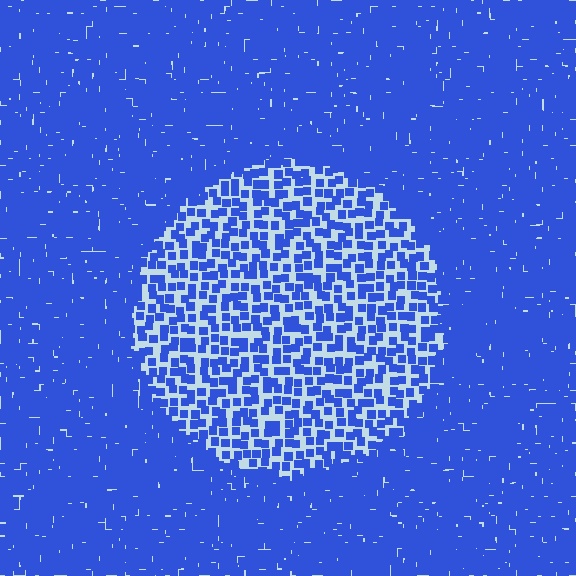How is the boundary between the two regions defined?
The boundary is defined by a change in element density (approximately 2.5x ratio). All elements are the same color, size, and shape.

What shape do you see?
I see a circle.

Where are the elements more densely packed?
The elements are more densely packed outside the circle boundary.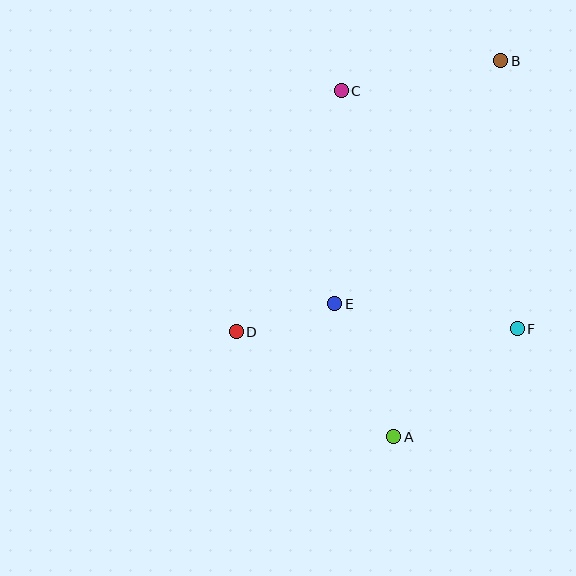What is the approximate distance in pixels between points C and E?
The distance between C and E is approximately 213 pixels.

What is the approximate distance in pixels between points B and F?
The distance between B and F is approximately 269 pixels.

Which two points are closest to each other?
Points D and E are closest to each other.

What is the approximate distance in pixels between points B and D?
The distance between B and D is approximately 378 pixels.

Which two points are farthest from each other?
Points A and B are farthest from each other.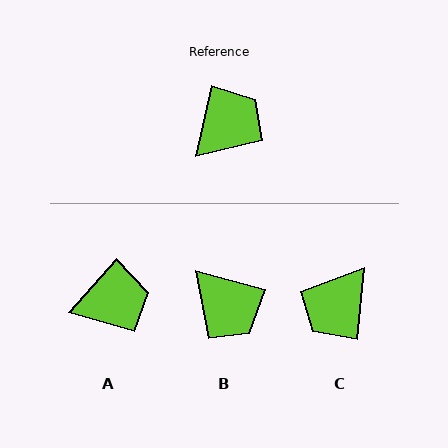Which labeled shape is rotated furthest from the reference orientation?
C, about 173 degrees away.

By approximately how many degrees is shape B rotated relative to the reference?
Approximately 93 degrees clockwise.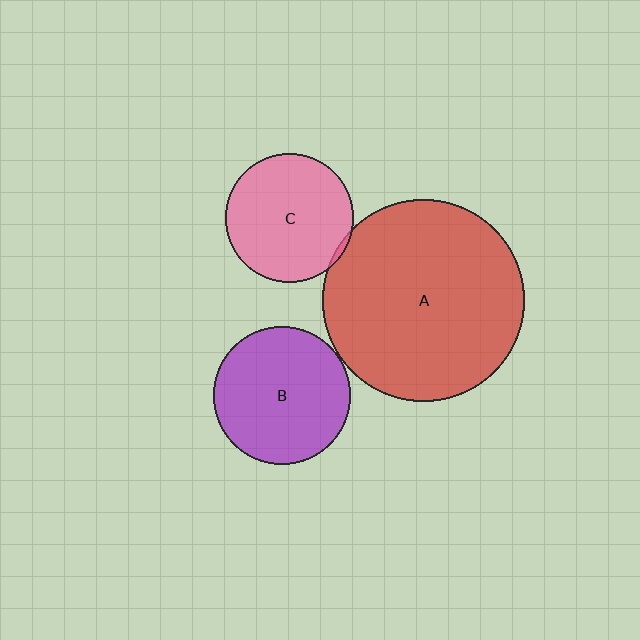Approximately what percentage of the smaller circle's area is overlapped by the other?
Approximately 5%.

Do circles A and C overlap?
Yes.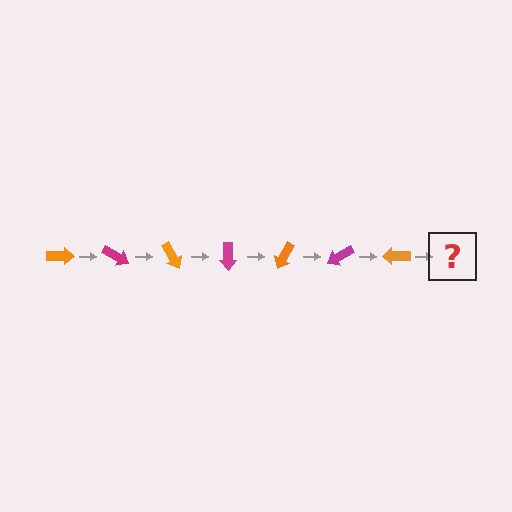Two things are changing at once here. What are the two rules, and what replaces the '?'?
The two rules are that it rotates 30 degrees each step and the color cycles through orange and magenta. The '?' should be a magenta arrow, rotated 210 degrees from the start.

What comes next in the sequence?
The next element should be a magenta arrow, rotated 210 degrees from the start.